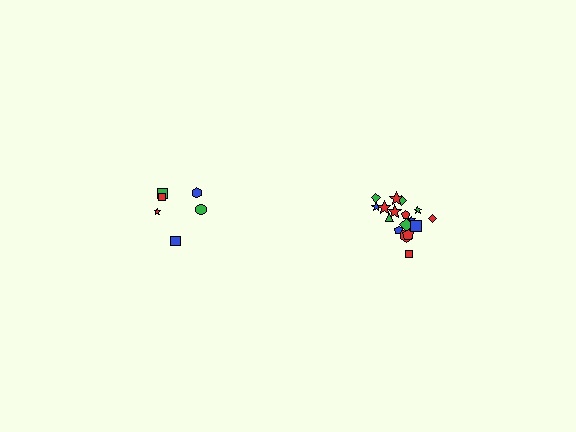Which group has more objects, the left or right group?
The right group.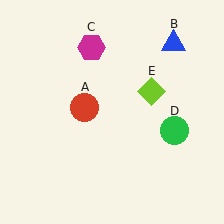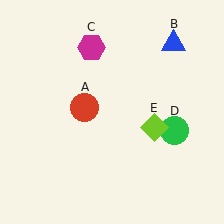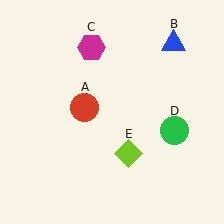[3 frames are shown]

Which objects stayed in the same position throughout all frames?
Red circle (object A) and blue triangle (object B) and magenta hexagon (object C) and green circle (object D) remained stationary.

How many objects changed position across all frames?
1 object changed position: lime diamond (object E).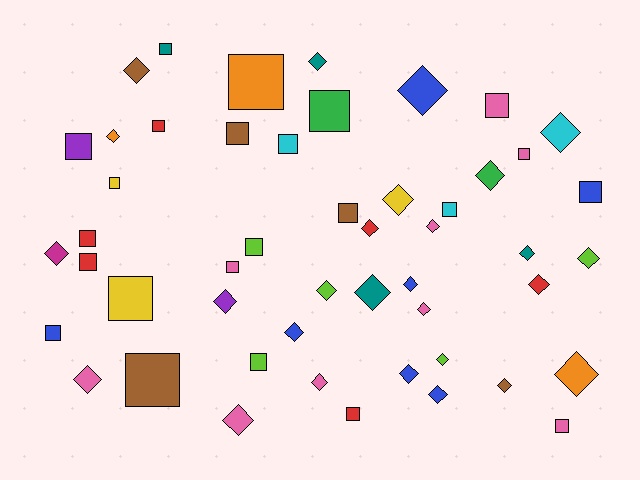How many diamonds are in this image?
There are 27 diamonds.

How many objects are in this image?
There are 50 objects.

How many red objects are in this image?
There are 6 red objects.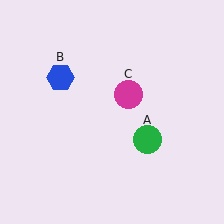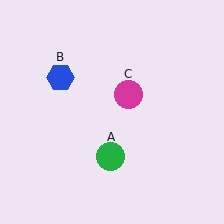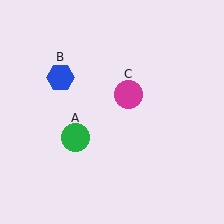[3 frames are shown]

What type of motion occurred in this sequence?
The green circle (object A) rotated clockwise around the center of the scene.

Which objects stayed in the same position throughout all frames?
Blue hexagon (object B) and magenta circle (object C) remained stationary.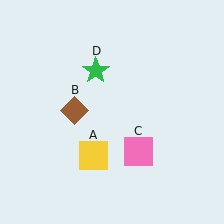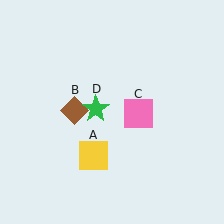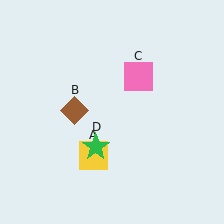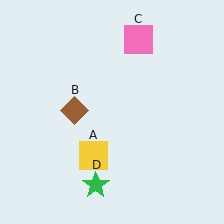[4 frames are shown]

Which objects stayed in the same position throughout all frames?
Yellow square (object A) and brown diamond (object B) remained stationary.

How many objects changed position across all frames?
2 objects changed position: pink square (object C), green star (object D).